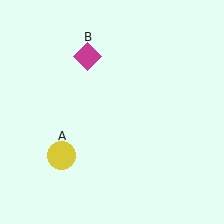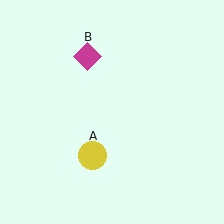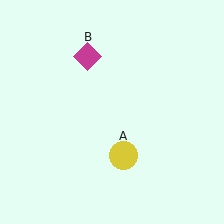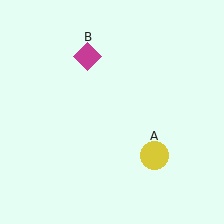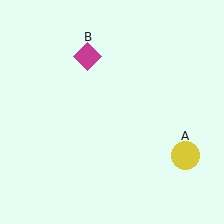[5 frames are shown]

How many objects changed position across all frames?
1 object changed position: yellow circle (object A).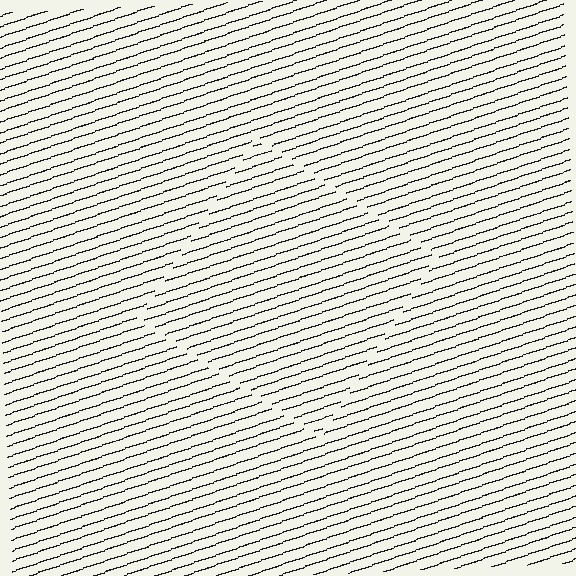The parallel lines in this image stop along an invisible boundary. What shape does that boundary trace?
An illusory square. The interior of the shape contains the same grating, shifted by half a period — the contour is defined by the phase discontinuity where line-ends from the inner and outer gratings abut.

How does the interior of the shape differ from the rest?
The interior of the shape contains the same grating, shifted by half a period — the contour is defined by the phase discontinuity where line-ends from the inner and outer gratings abut.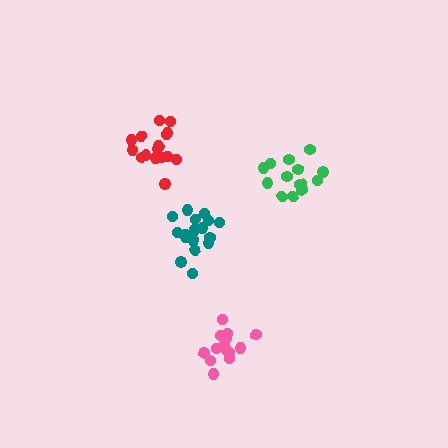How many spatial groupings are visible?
There are 4 spatial groupings.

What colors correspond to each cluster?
The clusters are colored: red, teal, pink, green.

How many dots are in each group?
Group 1: 16 dots, Group 2: 20 dots, Group 3: 14 dots, Group 4: 15 dots (65 total).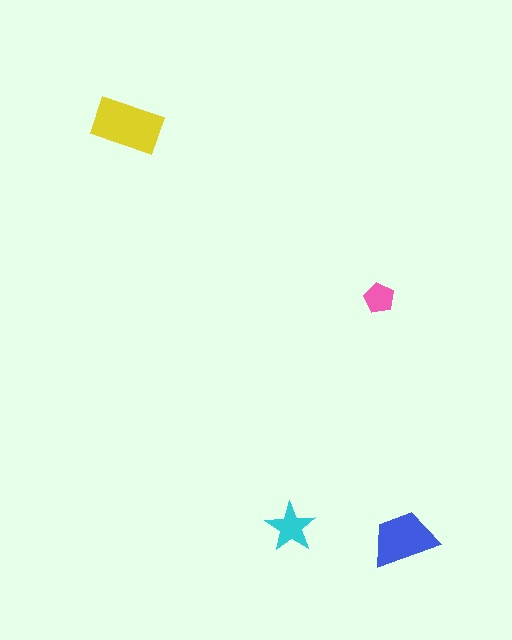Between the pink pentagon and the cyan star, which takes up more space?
The cyan star.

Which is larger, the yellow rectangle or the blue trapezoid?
The yellow rectangle.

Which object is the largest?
The yellow rectangle.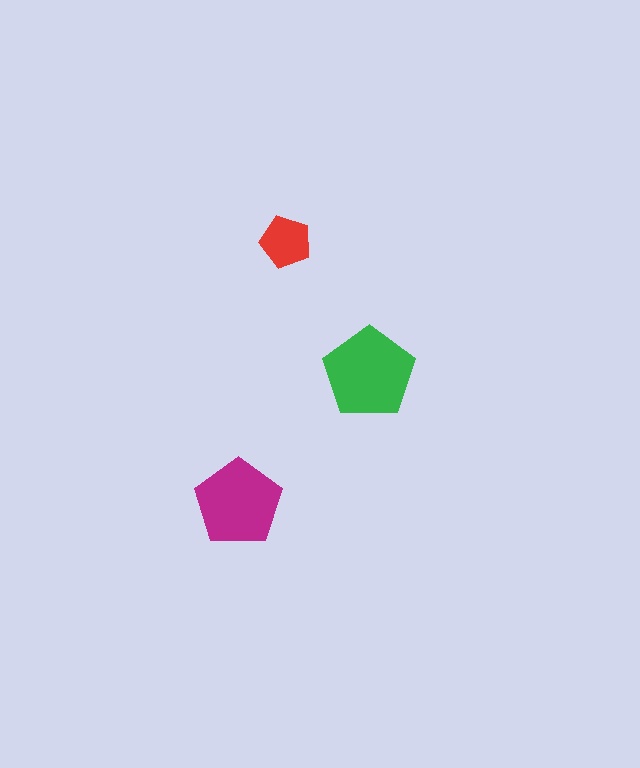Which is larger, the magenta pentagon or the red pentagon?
The magenta one.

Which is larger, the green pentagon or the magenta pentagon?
The green one.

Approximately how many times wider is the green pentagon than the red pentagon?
About 2 times wider.